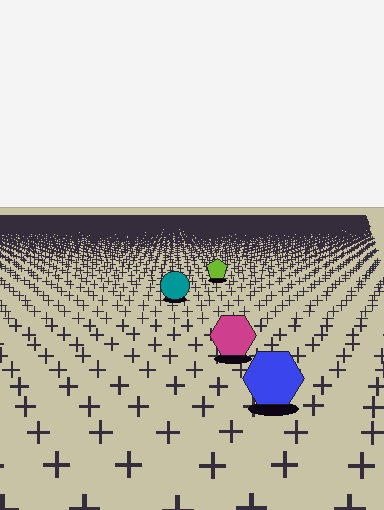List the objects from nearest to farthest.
From nearest to farthest: the blue hexagon, the magenta hexagon, the teal circle, the lime pentagon.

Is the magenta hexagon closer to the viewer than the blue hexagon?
No. The blue hexagon is closer — you can tell from the texture gradient: the ground texture is coarser near it.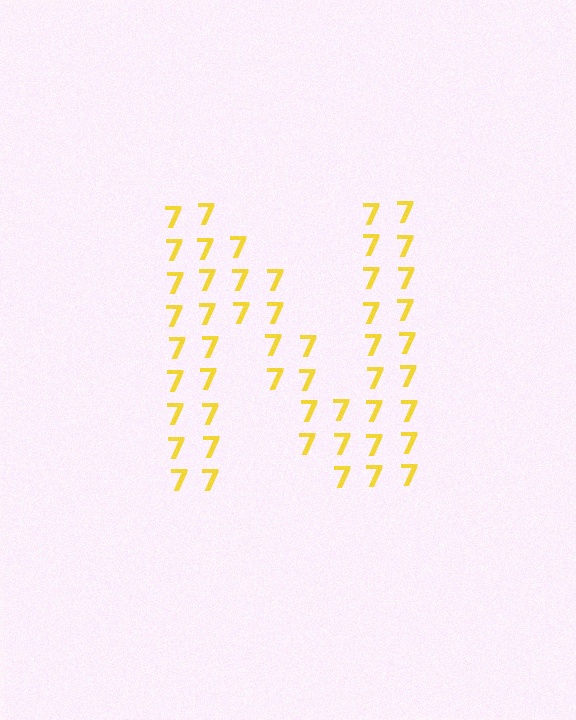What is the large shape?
The large shape is the letter N.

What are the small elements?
The small elements are digit 7's.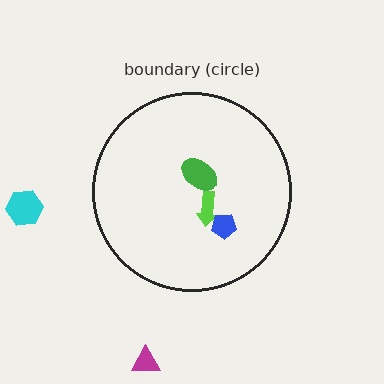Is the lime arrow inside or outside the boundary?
Inside.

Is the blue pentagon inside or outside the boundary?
Inside.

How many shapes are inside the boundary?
3 inside, 2 outside.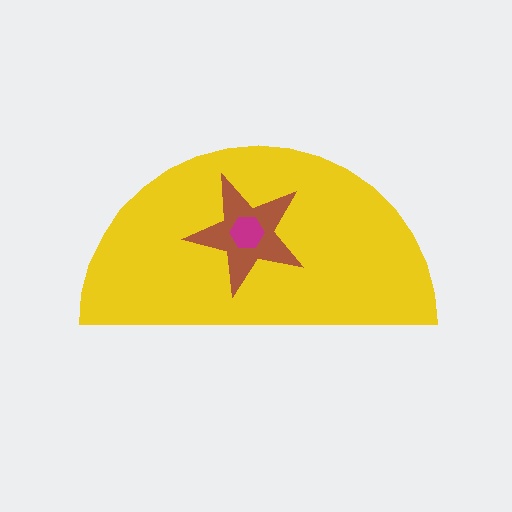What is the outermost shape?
The yellow semicircle.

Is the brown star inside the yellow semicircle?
Yes.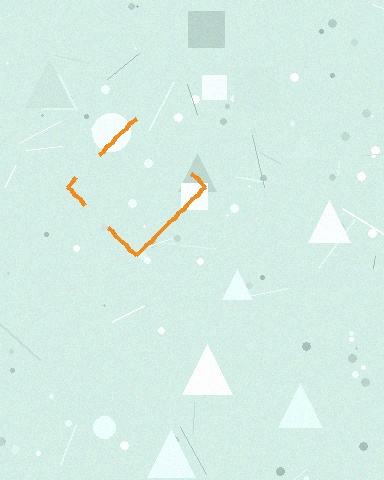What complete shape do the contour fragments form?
The contour fragments form a diamond.